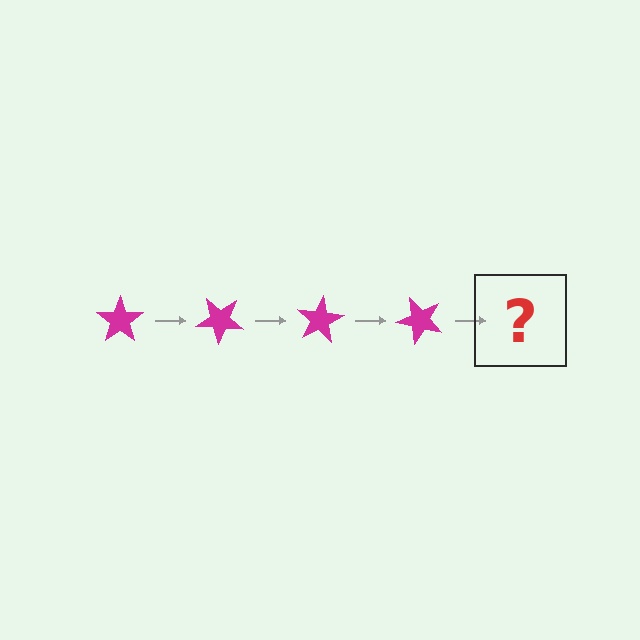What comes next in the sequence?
The next element should be a magenta star rotated 160 degrees.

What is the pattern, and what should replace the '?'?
The pattern is that the star rotates 40 degrees each step. The '?' should be a magenta star rotated 160 degrees.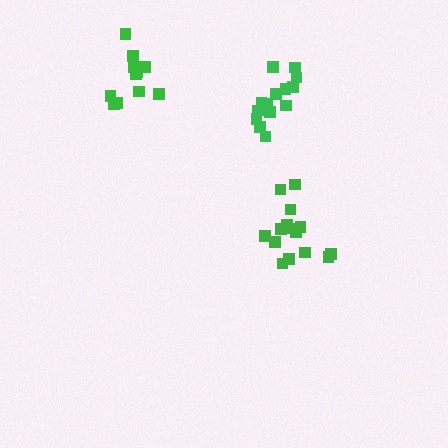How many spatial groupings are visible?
There are 3 spatial groupings.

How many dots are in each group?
Group 1: 14 dots, Group 2: 15 dots, Group 3: 12 dots (41 total).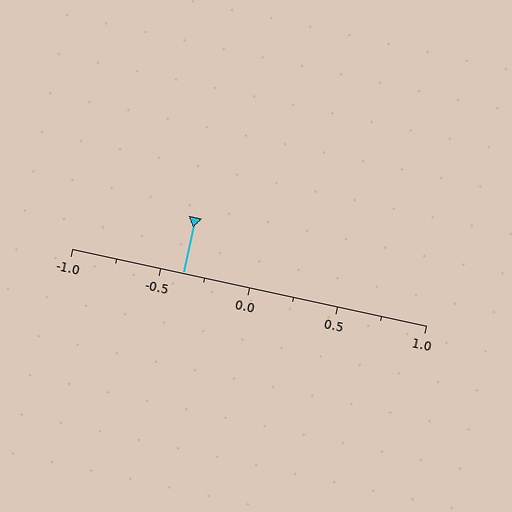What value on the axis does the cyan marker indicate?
The marker indicates approximately -0.38.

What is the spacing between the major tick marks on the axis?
The major ticks are spaced 0.5 apart.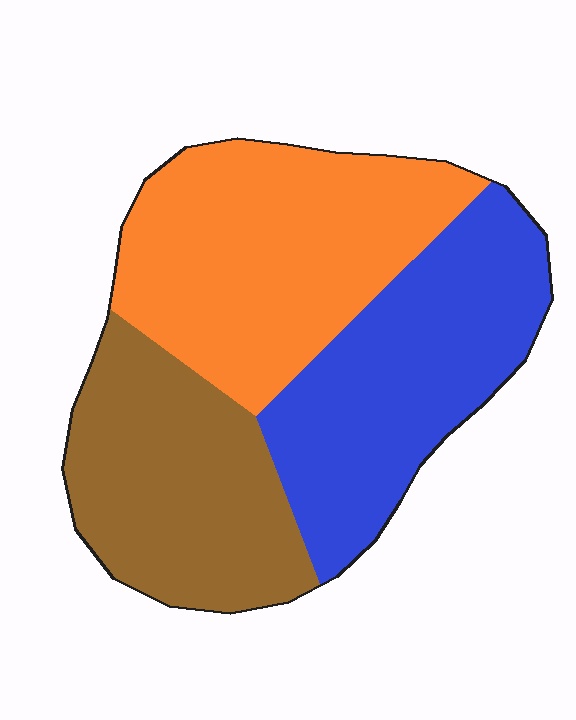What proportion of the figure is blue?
Blue covers roughly 35% of the figure.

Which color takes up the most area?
Orange, at roughly 35%.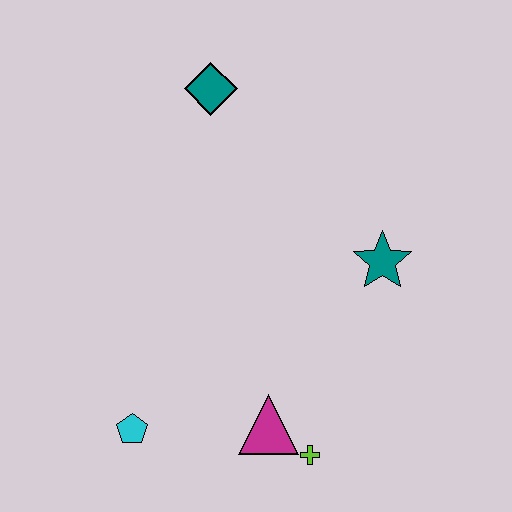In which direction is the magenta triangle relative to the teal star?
The magenta triangle is below the teal star.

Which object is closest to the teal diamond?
The teal star is closest to the teal diamond.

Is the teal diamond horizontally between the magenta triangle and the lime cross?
No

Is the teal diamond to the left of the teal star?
Yes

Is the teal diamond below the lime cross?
No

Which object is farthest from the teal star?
The cyan pentagon is farthest from the teal star.